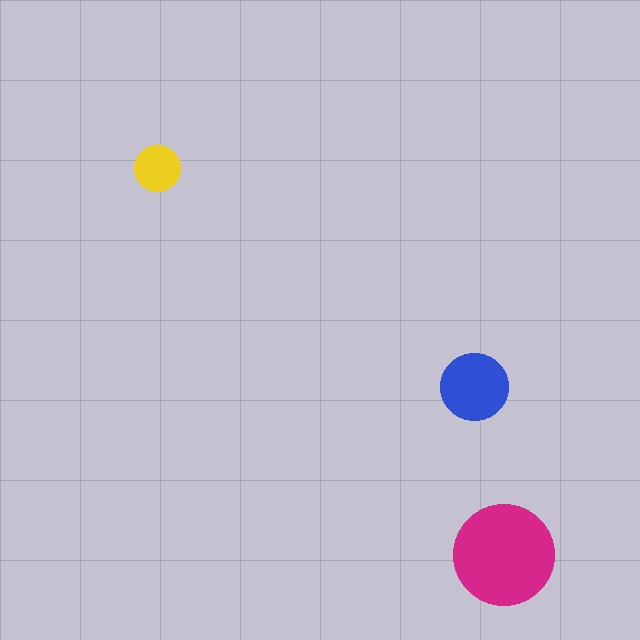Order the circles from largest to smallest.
the magenta one, the blue one, the yellow one.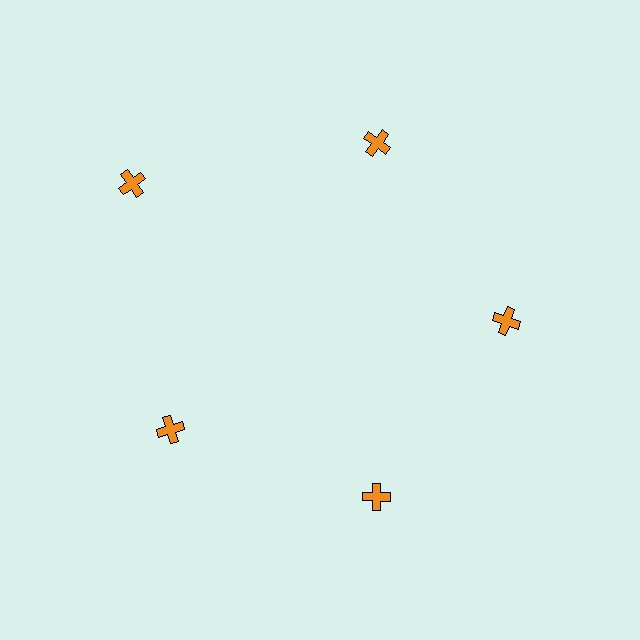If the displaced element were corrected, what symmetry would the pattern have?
It would have 5-fold rotational symmetry — the pattern would map onto itself every 72 degrees.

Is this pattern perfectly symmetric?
No. The 5 orange crosses are arranged in a ring, but one element near the 10 o'clock position is pushed outward from the center, breaking the 5-fold rotational symmetry.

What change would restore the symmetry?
The symmetry would be restored by moving it inward, back onto the ring so that all 5 crosses sit at equal angles and equal distance from the center.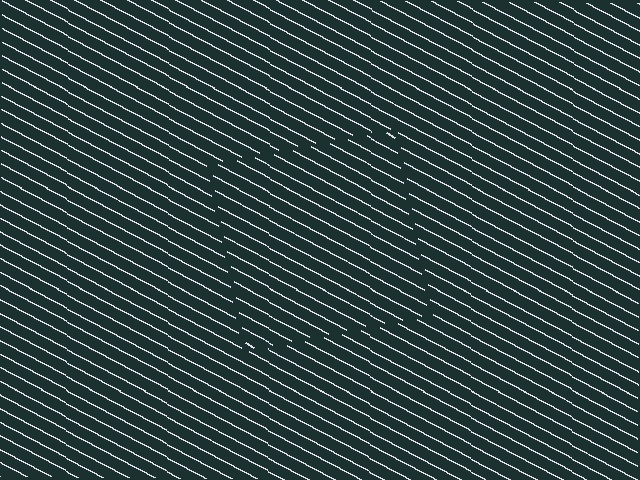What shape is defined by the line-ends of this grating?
An illusory square. The interior of the shape contains the same grating, shifted by half a period — the contour is defined by the phase discontinuity where line-ends from the inner and outer gratings abut.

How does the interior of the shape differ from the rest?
The interior of the shape contains the same grating, shifted by half a period — the contour is defined by the phase discontinuity where line-ends from the inner and outer gratings abut.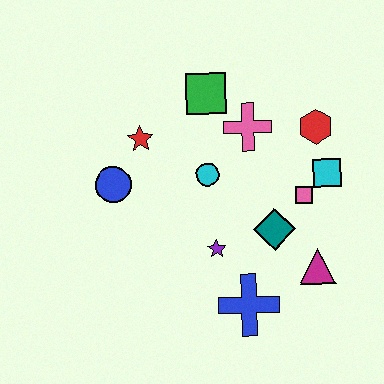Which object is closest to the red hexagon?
The cyan square is closest to the red hexagon.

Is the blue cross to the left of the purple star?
No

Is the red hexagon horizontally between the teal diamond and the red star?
No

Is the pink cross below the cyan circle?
No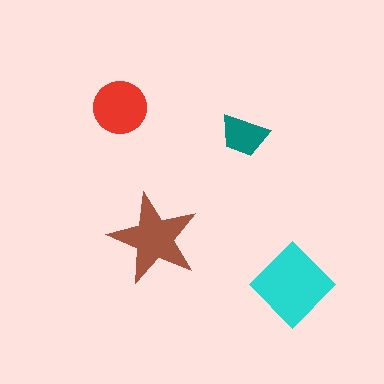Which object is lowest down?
The cyan diamond is bottommost.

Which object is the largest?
The cyan diamond.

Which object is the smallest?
The teal trapezoid.